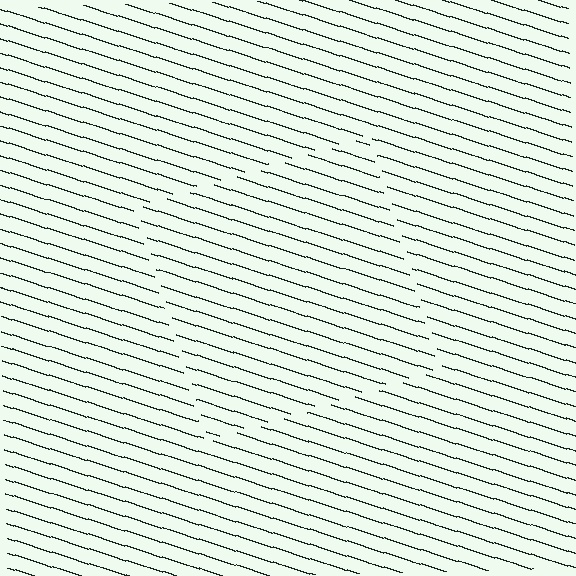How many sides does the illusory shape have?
4 sides — the line-ends trace a square.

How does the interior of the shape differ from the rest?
The interior of the shape contains the same grating, shifted by half a period — the contour is defined by the phase discontinuity where line-ends from the inner and outer gratings abut.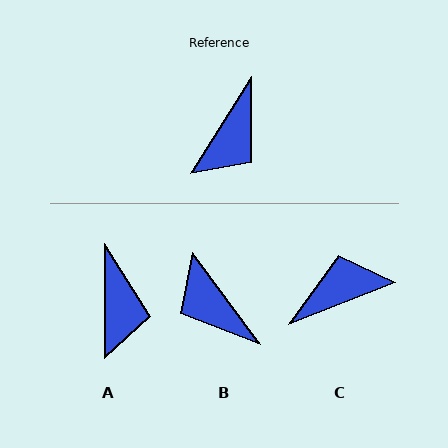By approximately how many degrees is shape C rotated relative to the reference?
Approximately 144 degrees counter-clockwise.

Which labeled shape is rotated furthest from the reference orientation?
C, about 144 degrees away.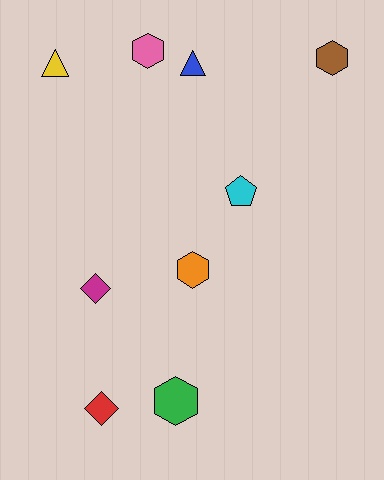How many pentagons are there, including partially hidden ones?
There is 1 pentagon.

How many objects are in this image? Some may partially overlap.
There are 9 objects.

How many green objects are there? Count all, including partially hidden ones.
There is 1 green object.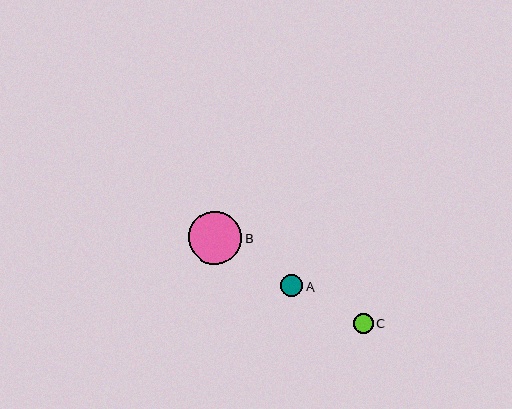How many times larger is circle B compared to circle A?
Circle B is approximately 2.4 times the size of circle A.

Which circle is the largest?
Circle B is the largest with a size of approximately 53 pixels.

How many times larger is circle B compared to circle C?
Circle B is approximately 2.7 times the size of circle C.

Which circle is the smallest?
Circle C is the smallest with a size of approximately 20 pixels.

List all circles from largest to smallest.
From largest to smallest: B, A, C.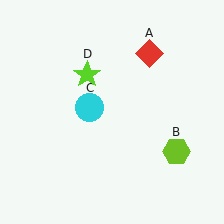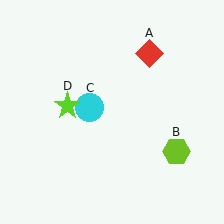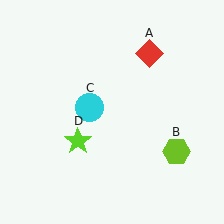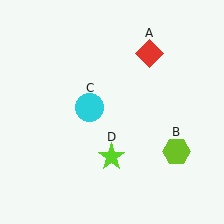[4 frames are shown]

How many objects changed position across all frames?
1 object changed position: lime star (object D).